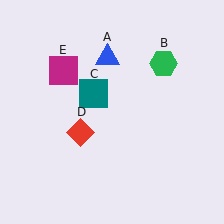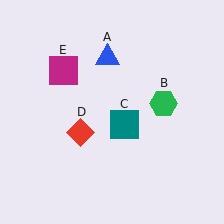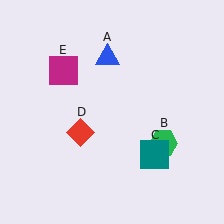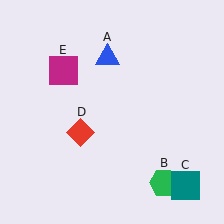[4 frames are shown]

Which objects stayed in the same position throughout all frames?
Blue triangle (object A) and red diamond (object D) and magenta square (object E) remained stationary.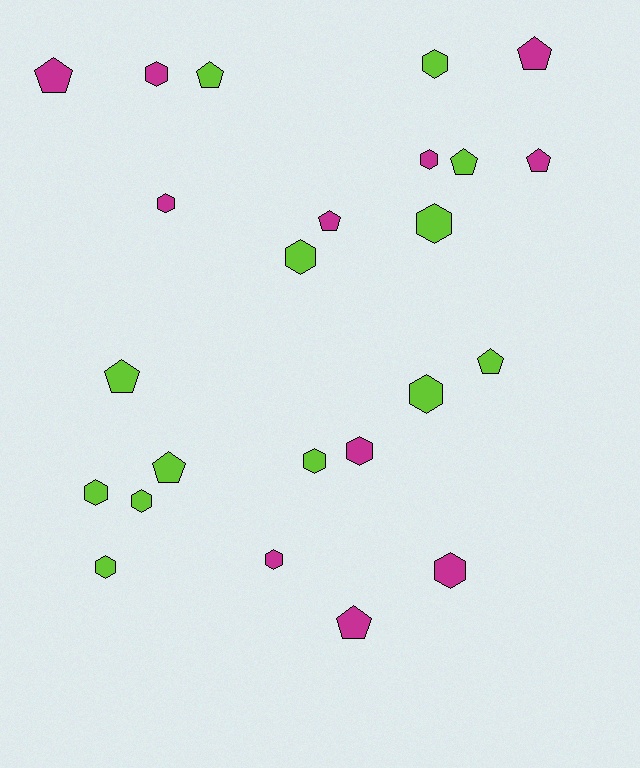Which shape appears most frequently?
Hexagon, with 14 objects.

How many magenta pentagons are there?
There are 5 magenta pentagons.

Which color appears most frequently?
Lime, with 13 objects.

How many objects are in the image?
There are 24 objects.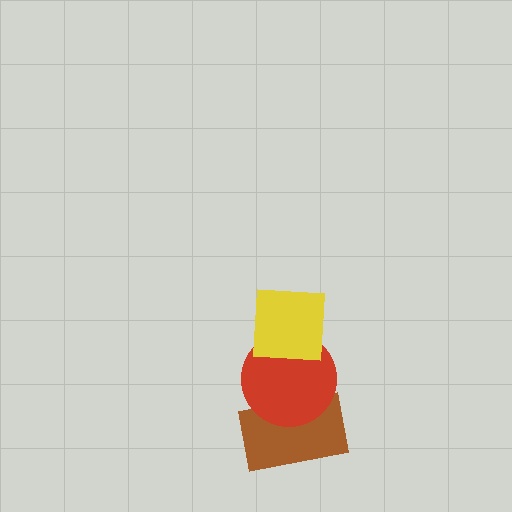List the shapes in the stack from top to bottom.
From top to bottom: the yellow square, the red circle, the brown rectangle.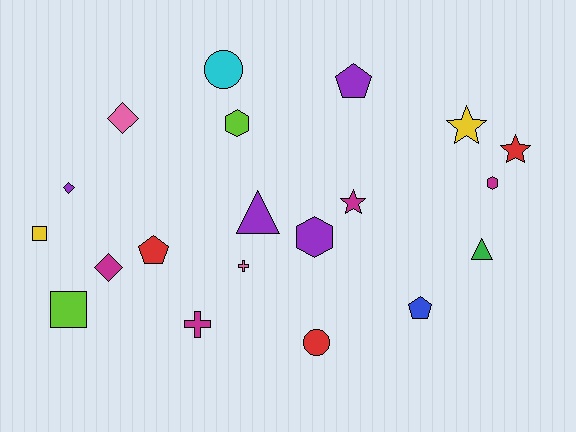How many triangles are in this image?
There are 2 triangles.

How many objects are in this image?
There are 20 objects.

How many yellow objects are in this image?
There are 2 yellow objects.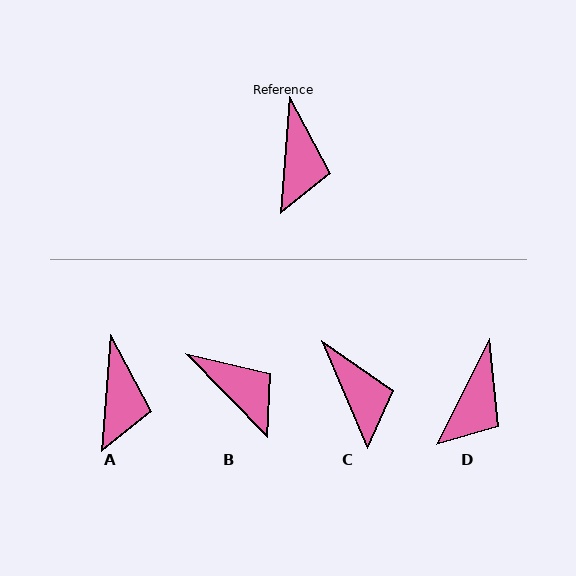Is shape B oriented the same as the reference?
No, it is off by about 49 degrees.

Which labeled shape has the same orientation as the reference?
A.